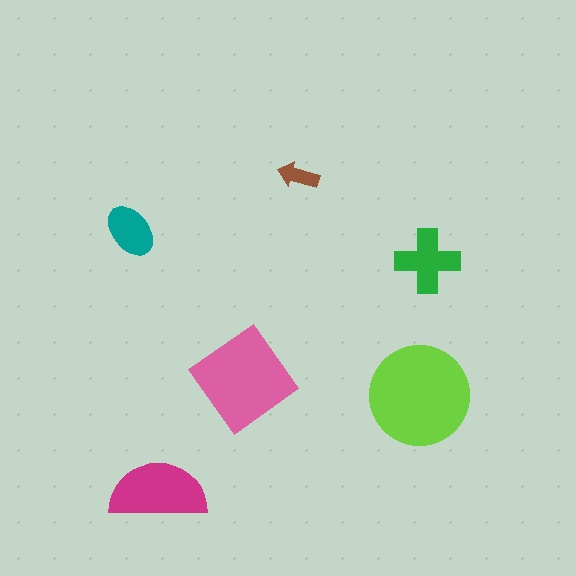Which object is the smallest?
The brown arrow.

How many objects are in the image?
There are 6 objects in the image.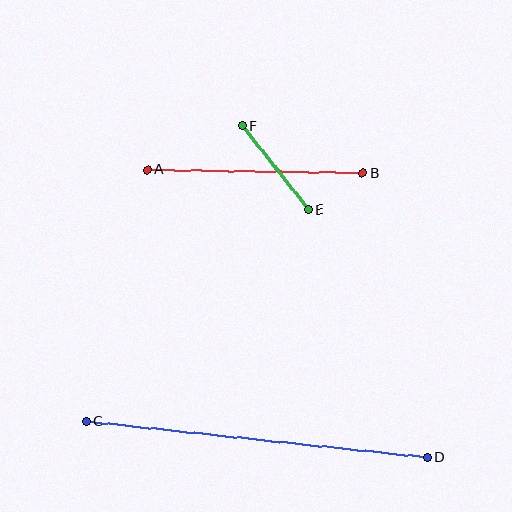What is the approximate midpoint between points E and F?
The midpoint is at approximately (275, 168) pixels.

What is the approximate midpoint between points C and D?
The midpoint is at approximately (257, 439) pixels.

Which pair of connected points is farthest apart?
Points C and D are farthest apart.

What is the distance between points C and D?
The distance is approximately 343 pixels.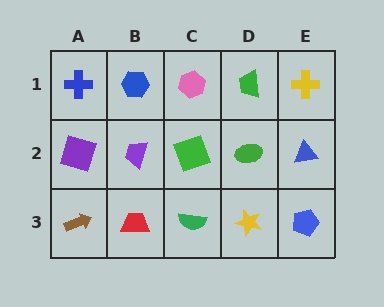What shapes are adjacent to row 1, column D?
A green ellipse (row 2, column D), a pink hexagon (row 1, column C), a yellow cross (row 1, column E).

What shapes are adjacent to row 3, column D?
A green ellipse (row 2, column D), a green semicircle (row 3, column C), a blue pentagon (row 3, column E).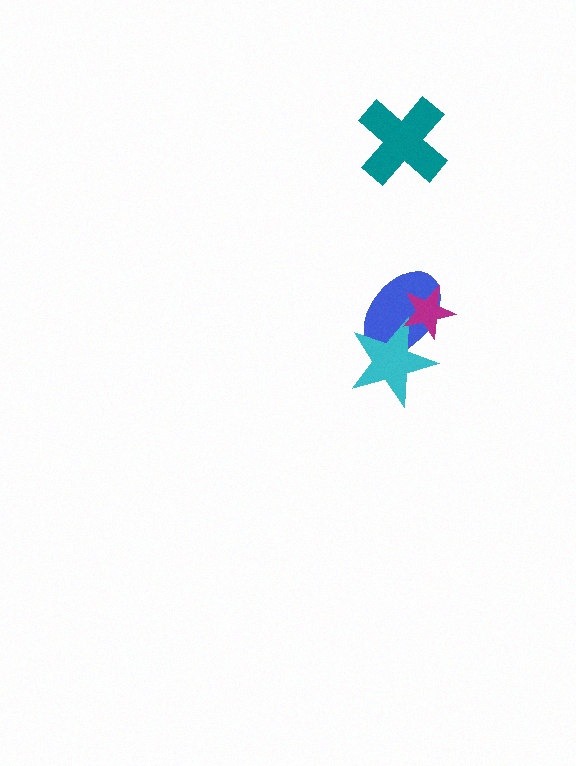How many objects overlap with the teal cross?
0 objects overlap with the teal cross.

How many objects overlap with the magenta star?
2 objects overlap with the magenta star.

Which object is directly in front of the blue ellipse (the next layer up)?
The cyan star is directly in front of the blue ellipse.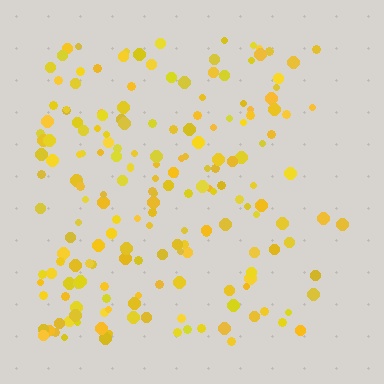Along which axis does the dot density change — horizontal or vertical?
Horizontal.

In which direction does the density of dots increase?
From right to left, with the left side densest.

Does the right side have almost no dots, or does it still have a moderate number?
Still a moderate number, just noticeably fewer than the left.